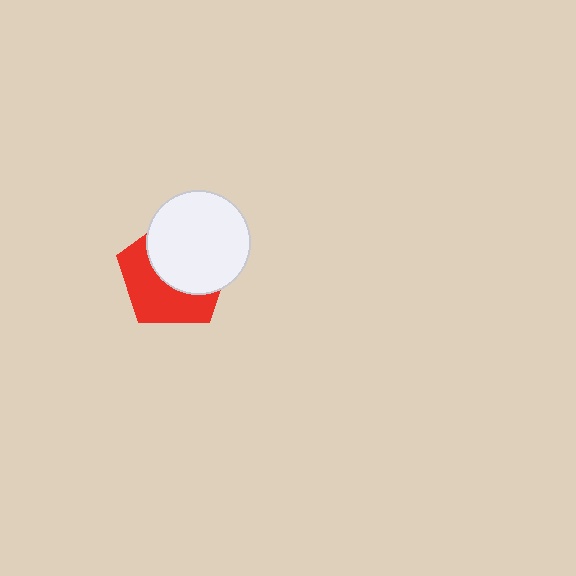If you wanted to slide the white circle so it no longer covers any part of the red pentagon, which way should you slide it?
Slide it toward the upper-right — that is the most direct way to separate the two shapes.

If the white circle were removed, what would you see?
You would see the complete red pentagon.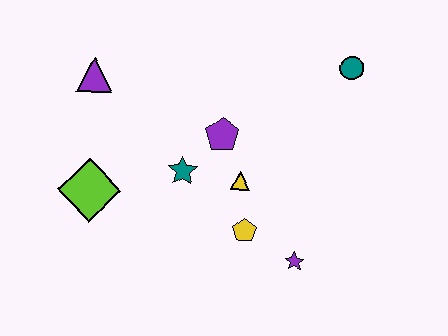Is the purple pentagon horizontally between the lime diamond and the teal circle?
Yes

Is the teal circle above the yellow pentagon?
Yes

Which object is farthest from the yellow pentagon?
The purple triangle is farthest from the yellow pentagon.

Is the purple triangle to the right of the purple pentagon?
No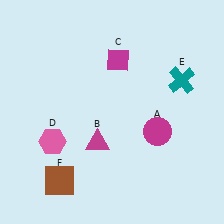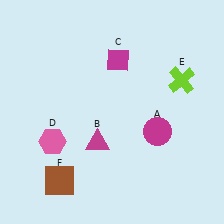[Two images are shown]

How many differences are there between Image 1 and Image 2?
There is 1 difference between the two images.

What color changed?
The cross (E) changed from teal in Image 1 to lime in Image 2.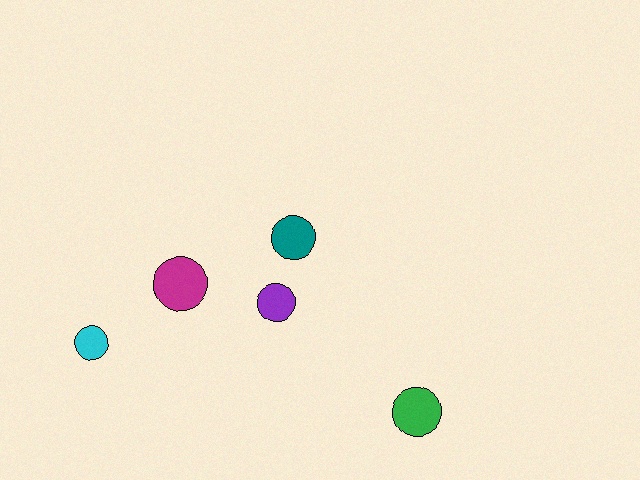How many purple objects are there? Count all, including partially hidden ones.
There is 1 purple object.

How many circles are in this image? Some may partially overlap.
There are 5 circles.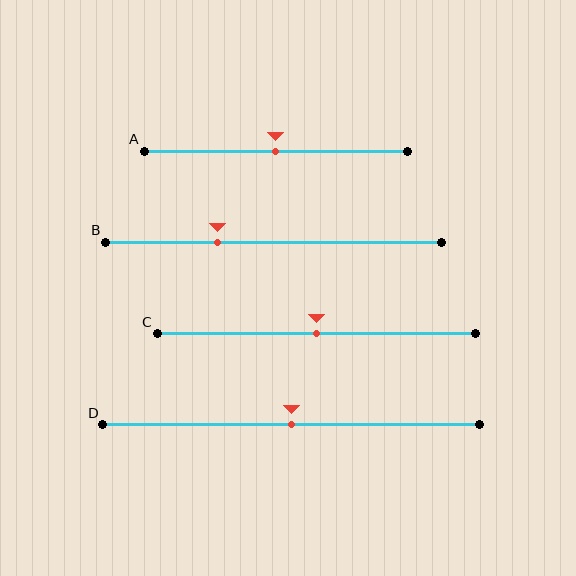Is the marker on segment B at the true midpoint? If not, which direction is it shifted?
No, the marker on segment B is shifted to the left by about 17% of the segment length.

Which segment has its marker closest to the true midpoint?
Segment A has its marker closest to the true midpoint.